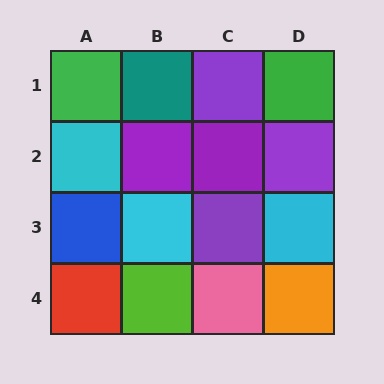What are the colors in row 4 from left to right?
Red, lime, pink, orange.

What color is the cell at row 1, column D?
Green.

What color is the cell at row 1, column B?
Teal.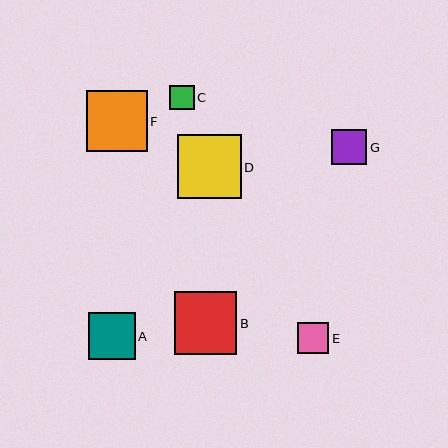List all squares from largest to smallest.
From largest to smallest: D, B, F, A, G, E, C.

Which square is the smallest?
Square C is the smallest with a size of approximately 25 pixels.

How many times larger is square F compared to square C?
Square F is approximately 2.5 times the size of square C.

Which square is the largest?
Square D is the largest with a size of approximately 64 pixels.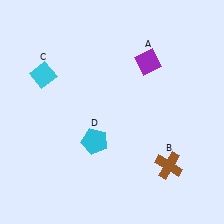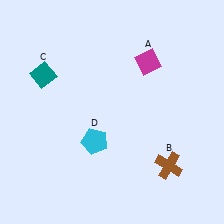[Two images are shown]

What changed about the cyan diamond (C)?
In Image 1, C is cyan. In Image 2, it changed to teal.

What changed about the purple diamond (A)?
In Image 1, A is purple. In Image 2, it changed to magenta.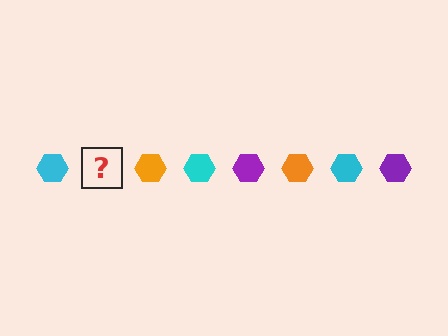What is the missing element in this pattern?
The missing element is a purple hexagon.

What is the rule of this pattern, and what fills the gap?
The rule is that the pattern cycles through cyan, purple, orange hexagons. The gap should be filled with a purple hexagon.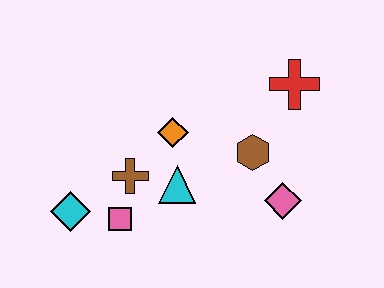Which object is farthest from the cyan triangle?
The red cross is farthest from the cyan triangle.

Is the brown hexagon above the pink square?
Yes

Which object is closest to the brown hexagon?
The pink diamond is closest to the brown hexagon.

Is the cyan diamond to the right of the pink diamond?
No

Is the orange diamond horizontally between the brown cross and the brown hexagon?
Yes